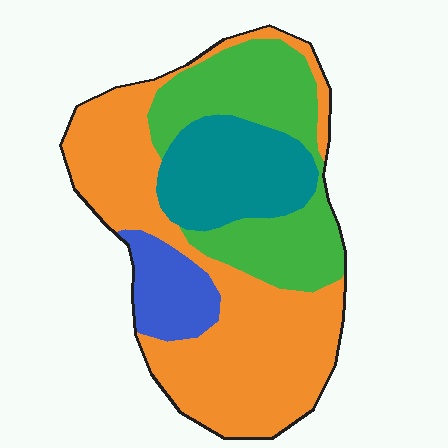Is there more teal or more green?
Green.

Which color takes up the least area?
Blue, at roughly 10%.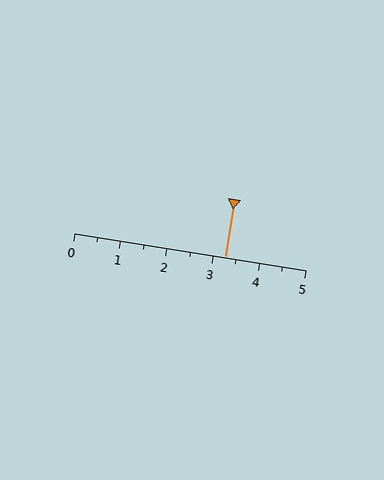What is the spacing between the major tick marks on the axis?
The major ticks are spaced 1 apart.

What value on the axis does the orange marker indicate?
The marker indicates approximately 3.2.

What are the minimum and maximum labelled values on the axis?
The axis runs from 0 to 5.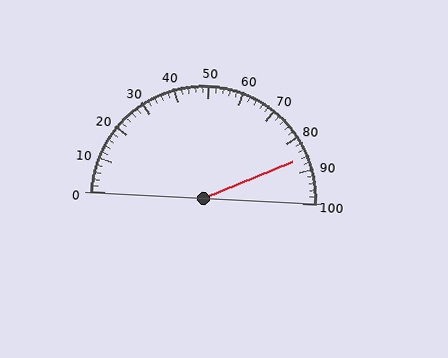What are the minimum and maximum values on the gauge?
The gauge ranges from 0 to 100.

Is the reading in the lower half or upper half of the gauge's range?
The reading is in the upper half of the range (0 to 100).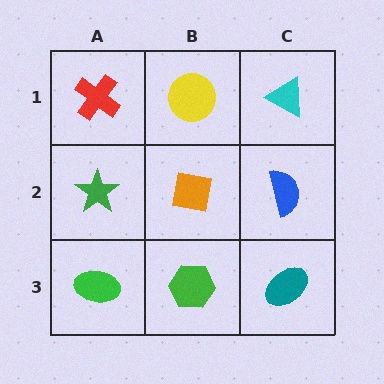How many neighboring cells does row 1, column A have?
2.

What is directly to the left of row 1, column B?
A red cross.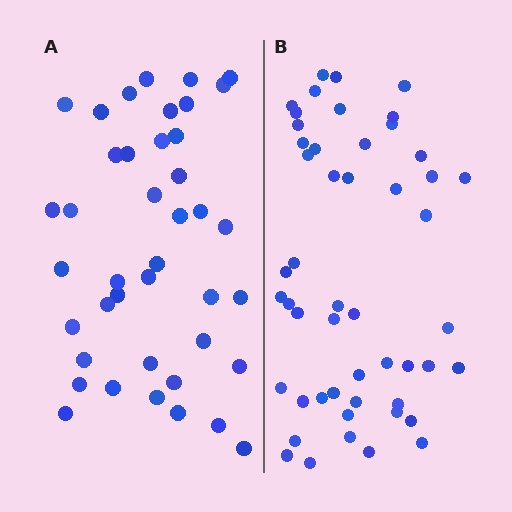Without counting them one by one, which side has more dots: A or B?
Region B (the right region) has more dots.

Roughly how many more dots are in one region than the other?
Region B has roughly 8 or so more dots than region A.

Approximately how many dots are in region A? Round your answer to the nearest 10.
About 40 dots. (The exact count is 41, which rounds to 40.)